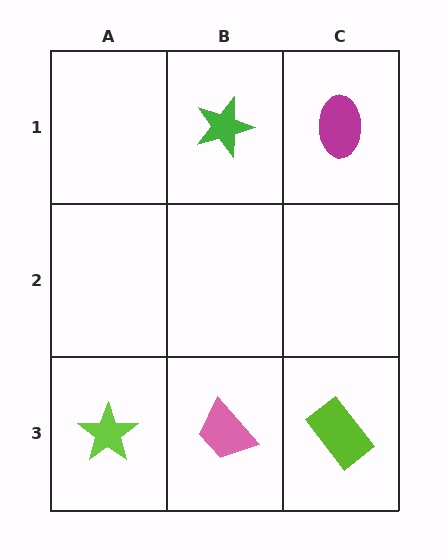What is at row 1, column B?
A green star.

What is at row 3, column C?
A lime rectangle.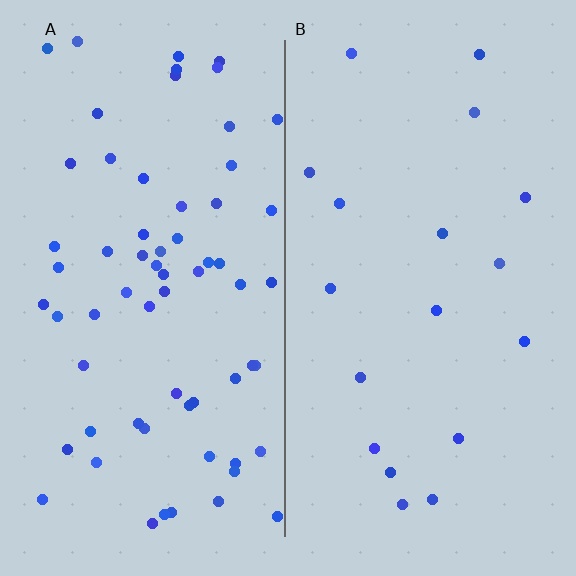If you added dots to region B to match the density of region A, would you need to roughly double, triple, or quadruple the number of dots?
Approximately quadruple.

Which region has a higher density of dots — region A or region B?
A (the left).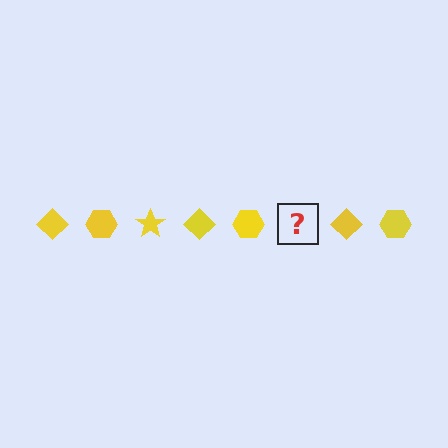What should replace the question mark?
The question mark should be replaced with a yellow star.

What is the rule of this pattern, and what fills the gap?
The rule is that the pattern cycles through diamond, hexagon, star shapes in yellow. The gap should be filled with a yellow star.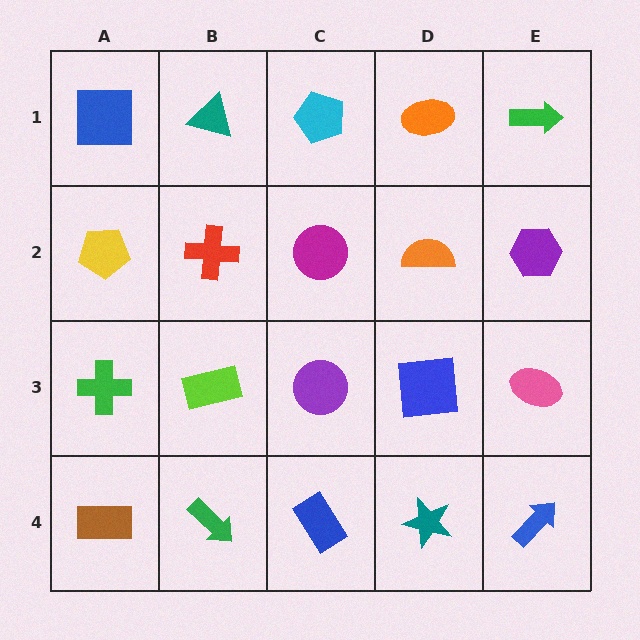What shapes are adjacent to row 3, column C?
A magenta circle (row 2, column C), a blue rectangle (row 4, column C), a lime rectangle (row 3, column B), a blue square (row 3, column D).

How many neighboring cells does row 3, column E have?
3.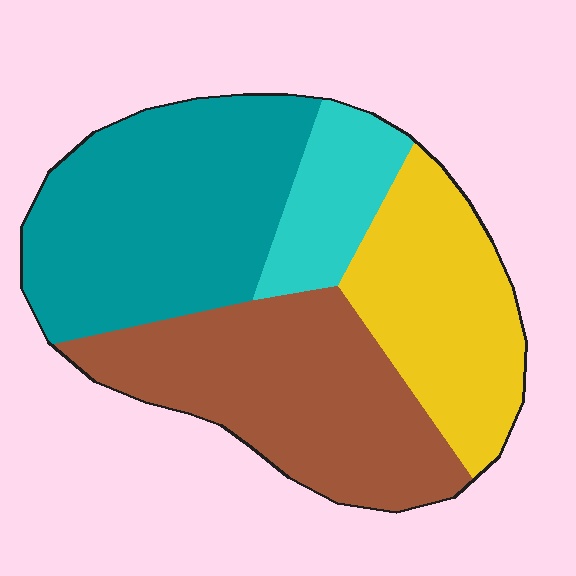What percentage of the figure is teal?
Teal covers around 35% of the figure.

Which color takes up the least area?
Cyan, at roughly 10%.